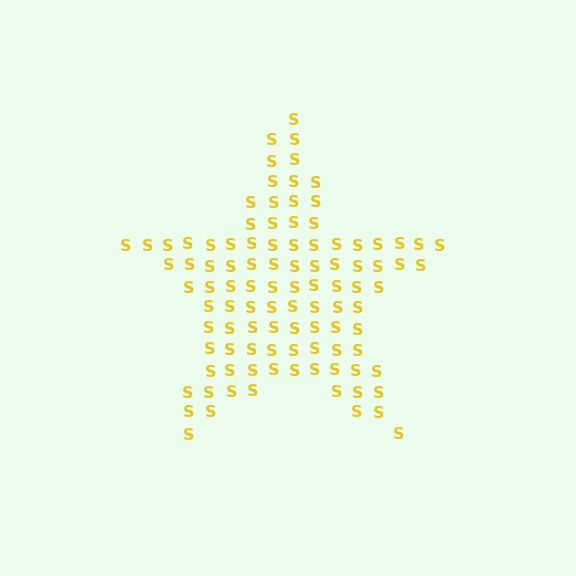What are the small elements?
The small elements are letter S's.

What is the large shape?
The large shape is a star.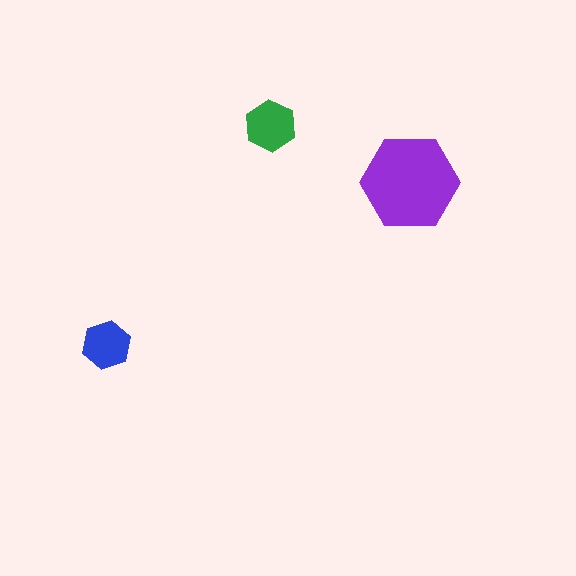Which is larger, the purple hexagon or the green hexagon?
The purple one.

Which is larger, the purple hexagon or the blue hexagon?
The purple one.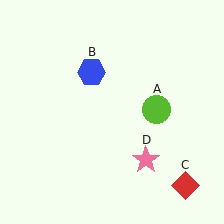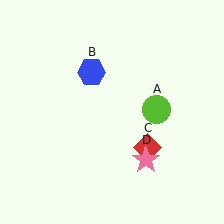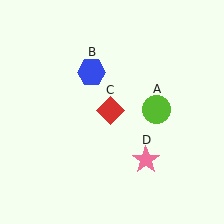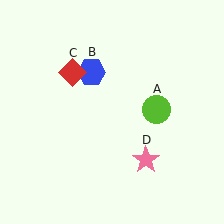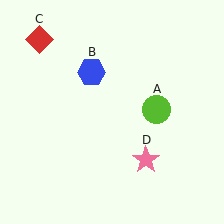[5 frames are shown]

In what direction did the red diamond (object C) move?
The red diamond (object C) moved up and to the left.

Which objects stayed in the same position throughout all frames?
Lime circle (object A) and blue hexagon (object B) and pink star (object D) remained stationary.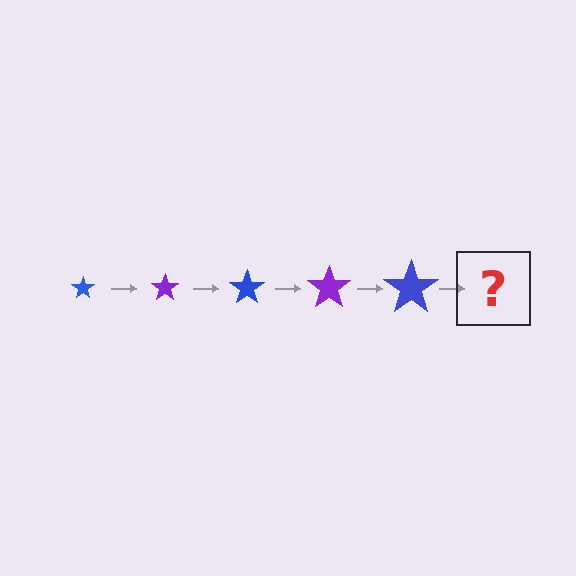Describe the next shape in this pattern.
It should be a purple star, larger than the previous one.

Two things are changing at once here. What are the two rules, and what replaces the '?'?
The two rules are that the star grows larger each step and the color cycles through blue and purple. The '?' should be a purple star, larger than the previous one.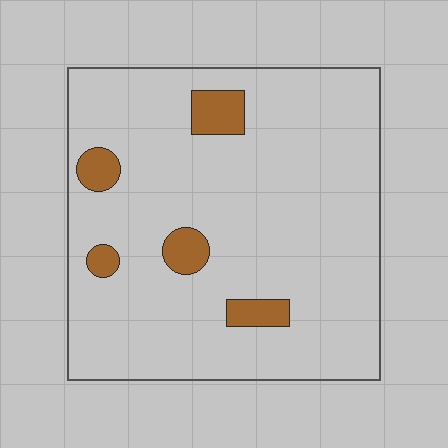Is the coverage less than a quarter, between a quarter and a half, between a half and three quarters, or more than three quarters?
Less than a quarter.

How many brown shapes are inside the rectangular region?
5.